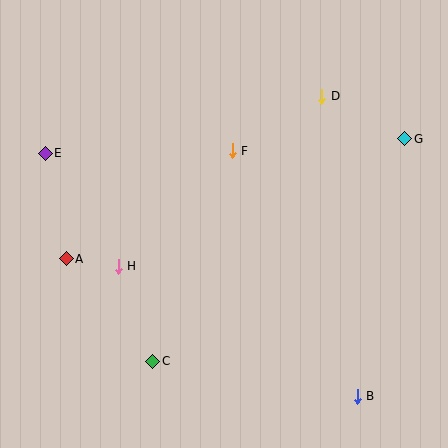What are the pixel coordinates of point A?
Point A is at (66, 259).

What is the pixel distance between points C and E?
The distance between C and E is 234 pixels.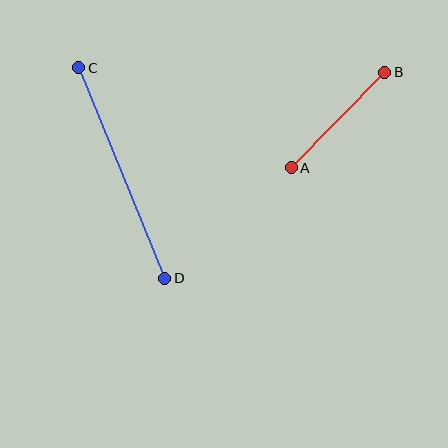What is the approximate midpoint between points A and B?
The midpoint is at approximately (338, 120) pixels.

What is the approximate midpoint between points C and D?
The midpoint is at approximately (122, 173) pixels.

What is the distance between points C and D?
The distance is approximately 228 pixels.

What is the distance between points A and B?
The distance is approximately 134 pixels.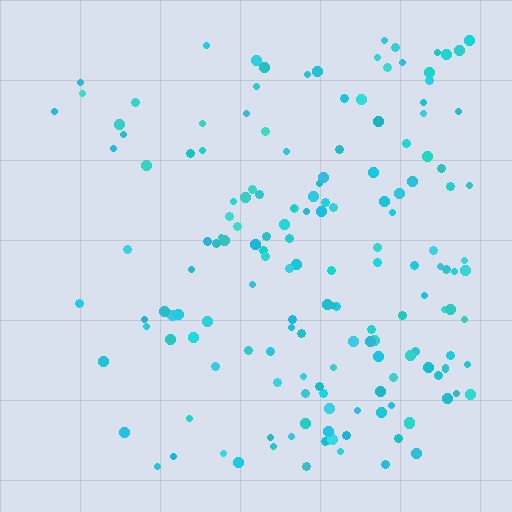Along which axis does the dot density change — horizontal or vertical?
Horizontal.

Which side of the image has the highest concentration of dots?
The right.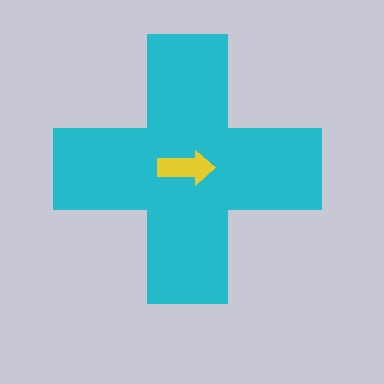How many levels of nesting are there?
2.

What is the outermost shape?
The cyan cross.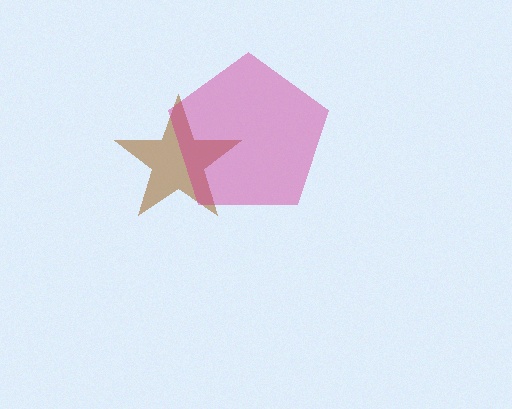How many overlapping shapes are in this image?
There are 2 overlapping shapes in the image.